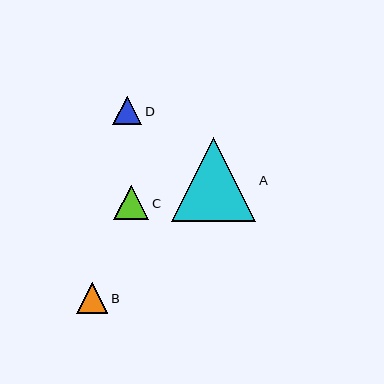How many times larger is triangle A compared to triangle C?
Triangle A is approximately 2.4 times the size of triangle C.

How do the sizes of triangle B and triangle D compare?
Triangle B and triangle D are approximately the same size.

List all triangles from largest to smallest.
From largest to smallest: A, C, B, D.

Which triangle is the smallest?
Triangle D is the smallest with a size of approximately 29 pixels.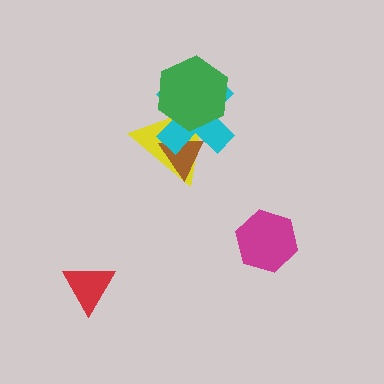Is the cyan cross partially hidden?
Yes, it is partially covered by another shape.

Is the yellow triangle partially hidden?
Yes, it is partially covered by another shape.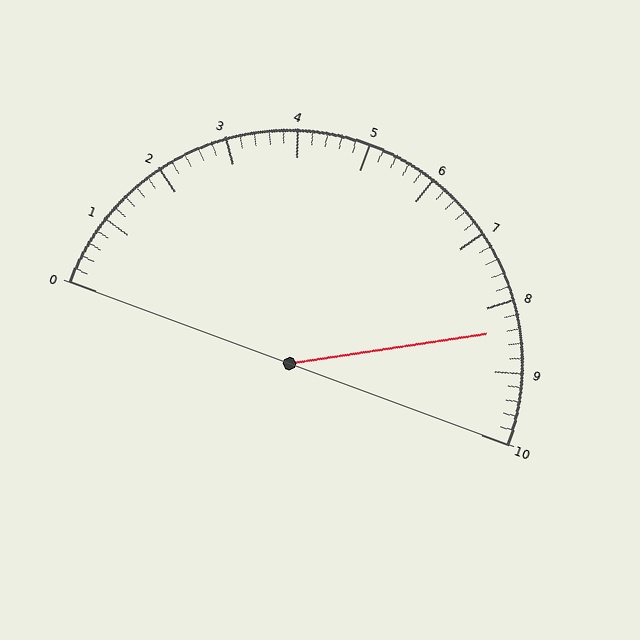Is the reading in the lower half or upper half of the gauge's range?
The reading is in the upper half of the range (0 to 10).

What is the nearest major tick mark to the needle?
The nearest major tick mark is 8.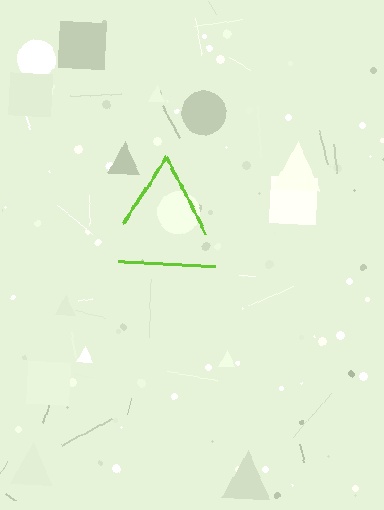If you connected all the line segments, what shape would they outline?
They would outline a triangle.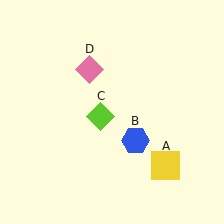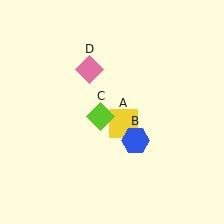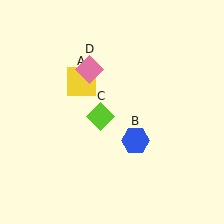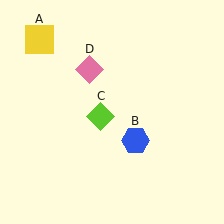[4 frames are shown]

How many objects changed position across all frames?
1 object changed position: yellow square (object A).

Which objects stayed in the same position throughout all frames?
Blue hexagon (object B) and lime diamond (object C) and pink diamond (object D) remained stationary.